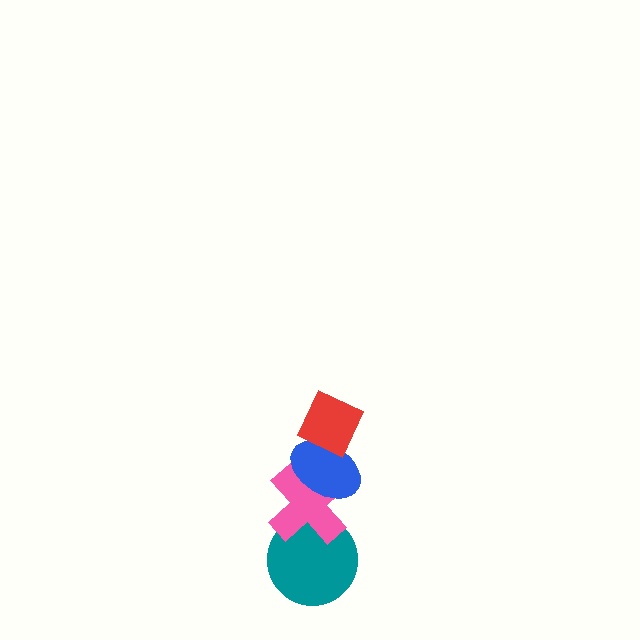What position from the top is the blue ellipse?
The blue ellipse is 2nd from the top.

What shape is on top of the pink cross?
The blue ellipse is on top of the pink cross.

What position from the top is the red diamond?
The red diamond is 1st from the top.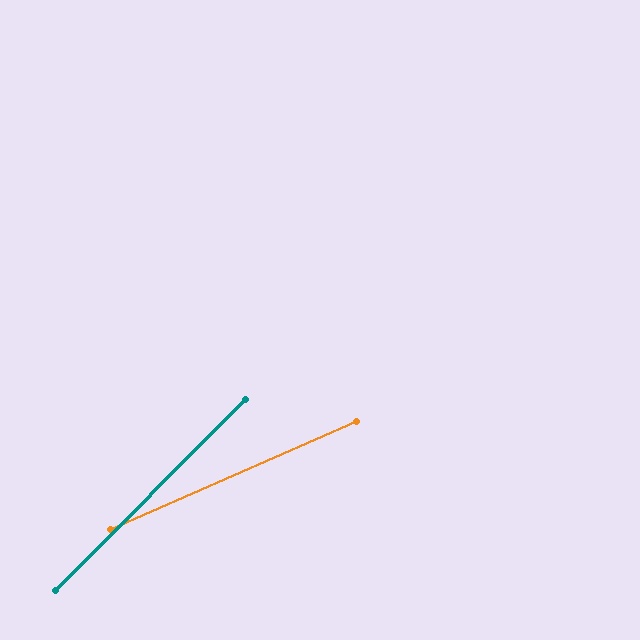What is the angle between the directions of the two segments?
Approximately 22 degrees.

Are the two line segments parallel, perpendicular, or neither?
Neither parallel nor perpendicular — they differ by about 22°.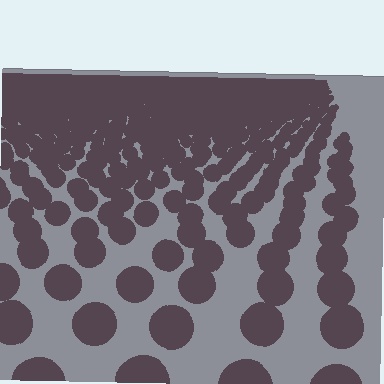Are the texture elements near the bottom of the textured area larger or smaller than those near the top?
Larger. Near the bottom, elements are closer to the viewer and appear at a bigger on-screen size.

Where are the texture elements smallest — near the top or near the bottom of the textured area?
Near the top.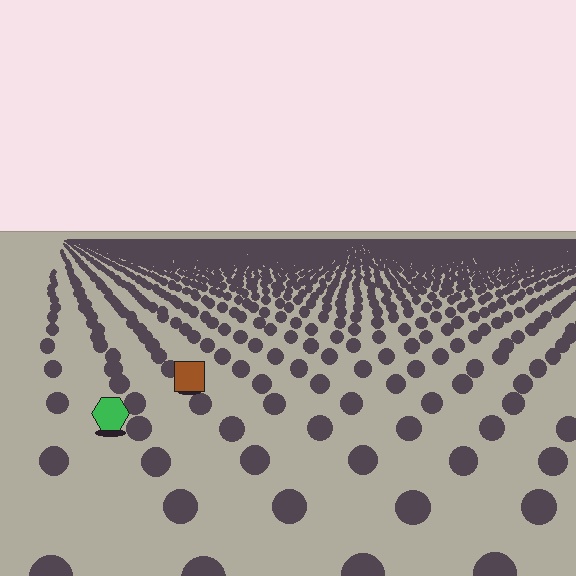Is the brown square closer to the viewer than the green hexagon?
No. The green hexagon is closer — you can tell from the texture gradient: the ground texture is coarser near it.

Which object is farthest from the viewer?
The brown square is farthest from the viewer. It appears smaller and the ground texture around it is denser.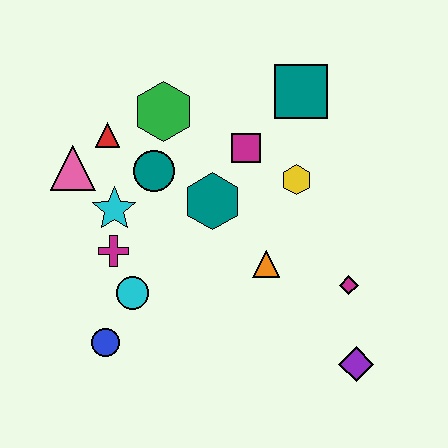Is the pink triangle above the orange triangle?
Yes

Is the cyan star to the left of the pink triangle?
No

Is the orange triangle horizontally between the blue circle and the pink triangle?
No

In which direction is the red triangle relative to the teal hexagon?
The red triangle is to the left of the teal hexagon.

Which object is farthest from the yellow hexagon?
The blue circle is farthest from the yellow hexagon.